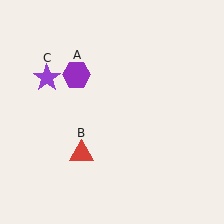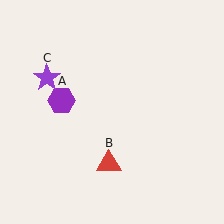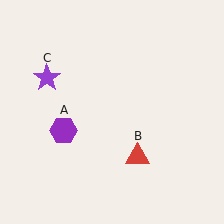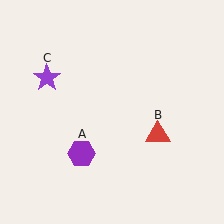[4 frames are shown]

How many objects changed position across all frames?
2 objects changed position: purple hexagon (object A), red triangle (object B).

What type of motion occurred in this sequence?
The purple hexagon (object A), red triangle (object B) rotated counterclockwise around the center of the scene.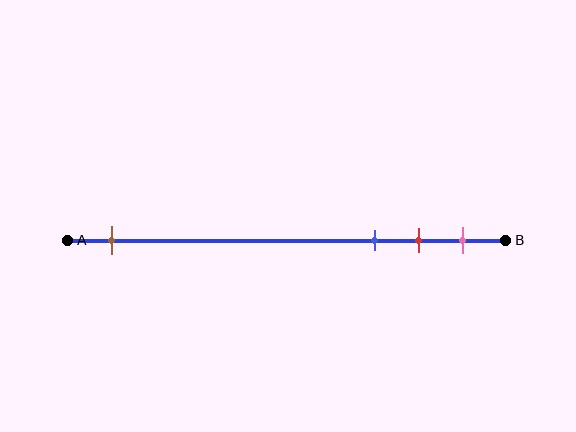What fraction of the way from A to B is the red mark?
The red mark is approximately 80% (0.8) of the way from A to B.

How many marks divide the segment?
There are 4 marks dividing the segment.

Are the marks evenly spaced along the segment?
No, the marks are not evenly spaced.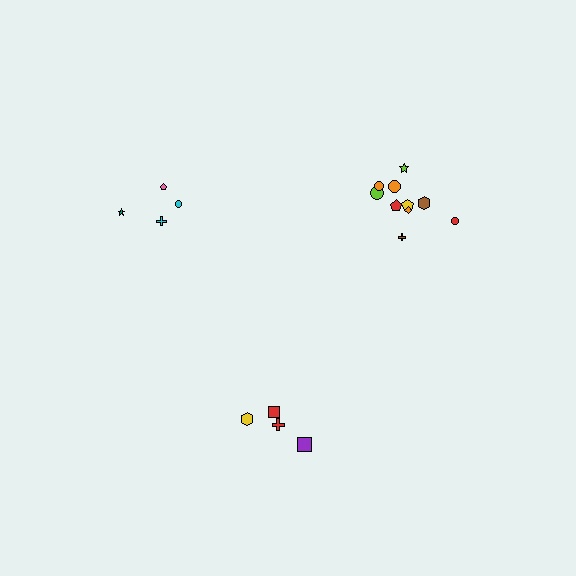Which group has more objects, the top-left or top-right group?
The top-right group.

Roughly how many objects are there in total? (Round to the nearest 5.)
Roughly 20 objects in total.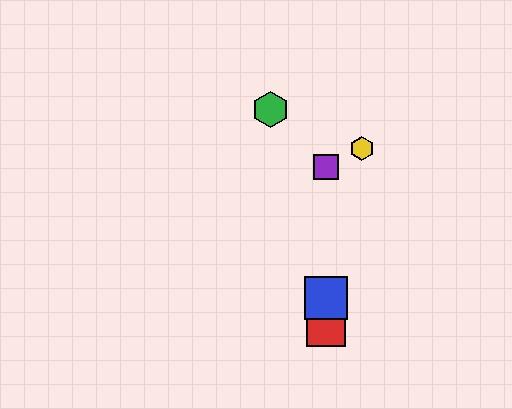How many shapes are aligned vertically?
3 shapes (the red square, the blue square, the purple square) are aligned vertically.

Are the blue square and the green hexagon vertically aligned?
No, the blue square is at x≈326 and the green hexagon is at x≈271.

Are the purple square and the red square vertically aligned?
Yes, both are at x≈326.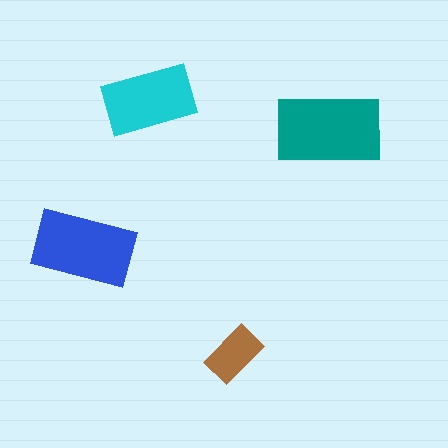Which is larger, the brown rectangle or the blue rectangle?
The blue one.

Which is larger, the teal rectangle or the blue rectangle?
The teal one.